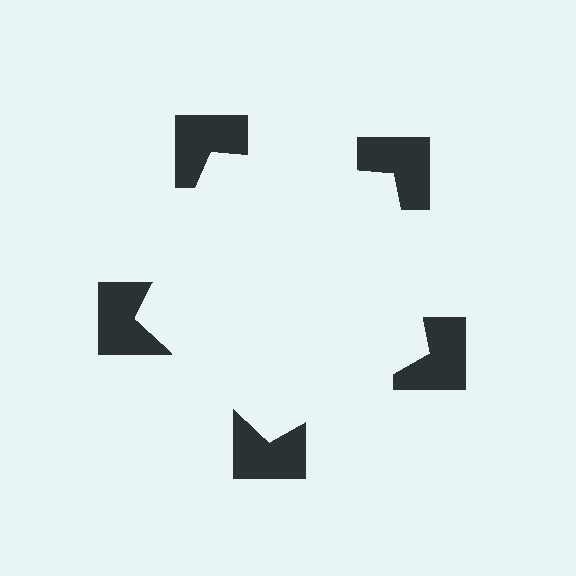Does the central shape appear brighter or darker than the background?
It typically appears slightly brighter than the background, even though no actual brightness change is drawn.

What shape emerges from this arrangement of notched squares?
An illusory pentagon — its edges are inferred from the aligned wedge cuts in the notched squares, not physically drawn.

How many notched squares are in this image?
There are 5 — one at each vertex of the illusory pentagon.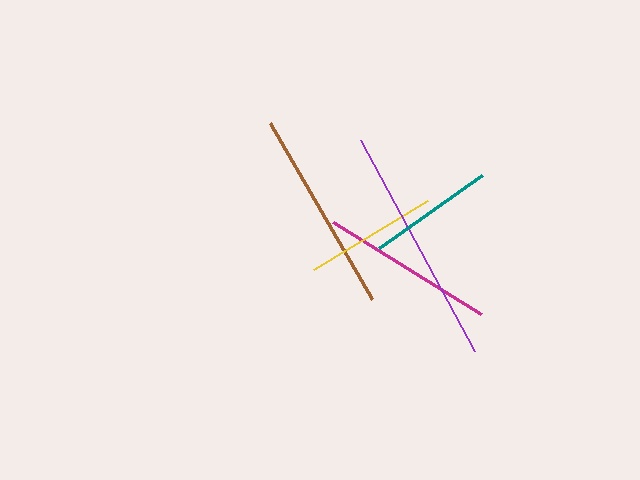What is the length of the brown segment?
The brown segment is approximately 203 pixels long.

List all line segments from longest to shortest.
From longest to shortest: purple, brown, magenta, yellow, teal.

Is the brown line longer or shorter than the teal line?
The brown line is longer than the teal line.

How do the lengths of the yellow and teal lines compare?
The yellow and teal lines are approximately the same length.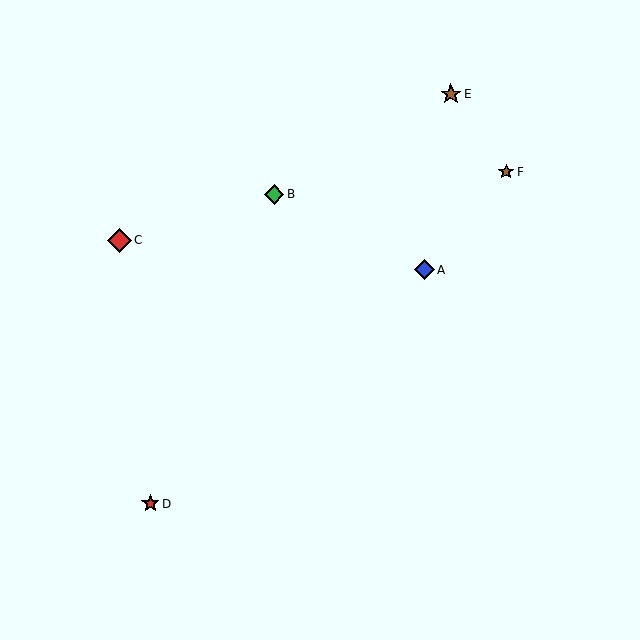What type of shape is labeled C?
Shape C is a red diamond.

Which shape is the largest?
The red diamond (labeled C) is the largest.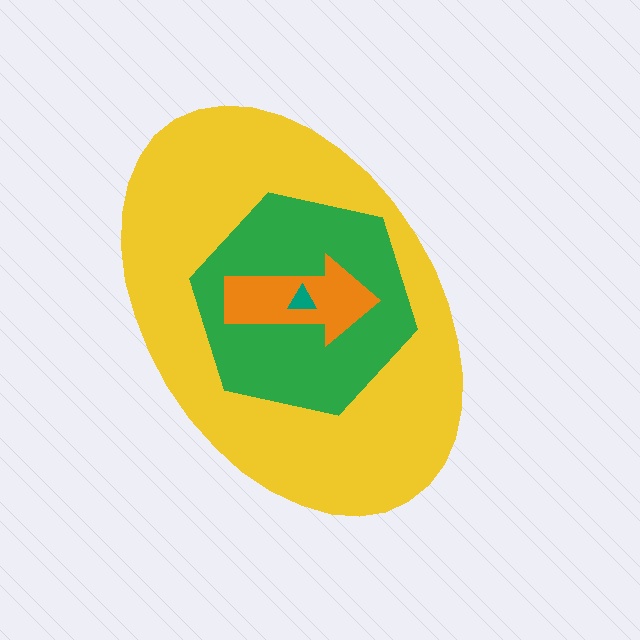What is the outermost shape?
The yellow ellipse.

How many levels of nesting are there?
4.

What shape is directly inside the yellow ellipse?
The green hexagon.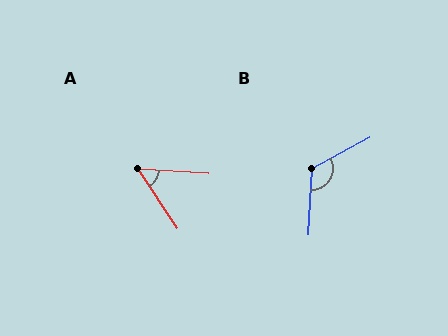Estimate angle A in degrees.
Approximately 53 degrees.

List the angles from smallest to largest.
A (53°), B (121°).